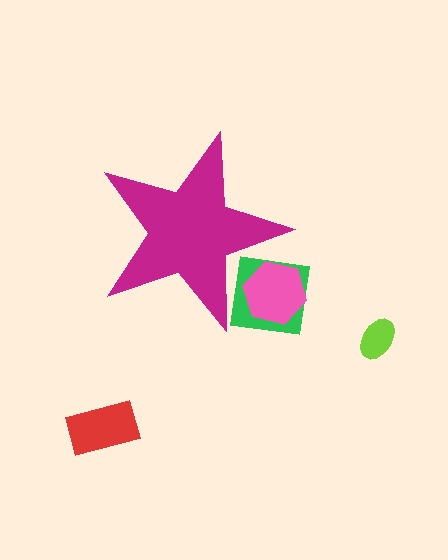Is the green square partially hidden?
Yes, the green square is partially hidden behind the magenta star.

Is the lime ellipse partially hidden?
No, the lime ellipse is fully visible.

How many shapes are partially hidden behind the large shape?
2 shapes are partially hidden.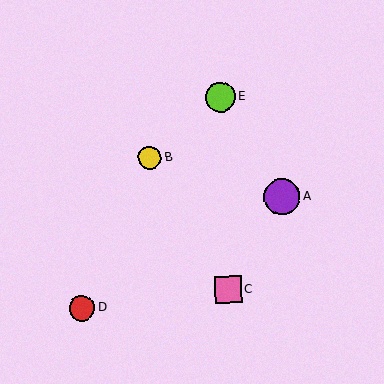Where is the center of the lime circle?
The center of the lime circle is at (221, 97).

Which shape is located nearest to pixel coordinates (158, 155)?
The yellow circle (labeled B) at (149, 158) is nearest to that location.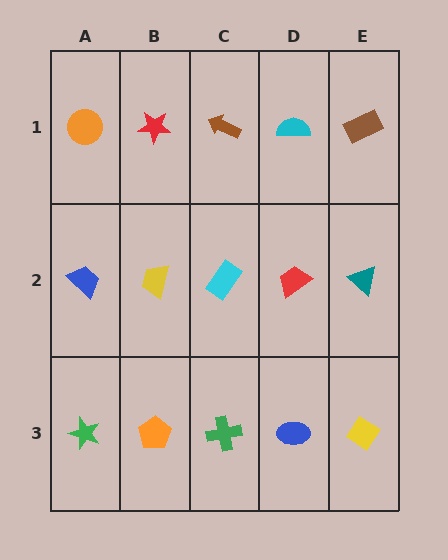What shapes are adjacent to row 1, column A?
A blue trapezoid (row 2, column A), a red star (row 1, column B).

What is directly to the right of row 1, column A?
A red star.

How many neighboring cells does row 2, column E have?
3.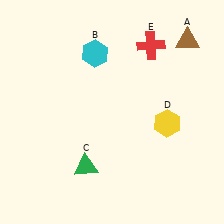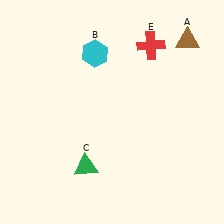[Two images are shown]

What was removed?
The yellow hexagon (D) was removed in Image 2.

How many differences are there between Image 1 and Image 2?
There is 1 difference between the two images.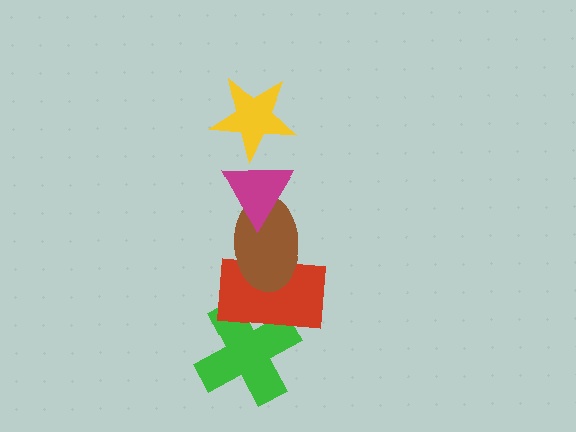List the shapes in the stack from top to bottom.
From top to bottom: the yellow star, the magenta triangle, the brown ellipse, the red rectangle, the green cross.